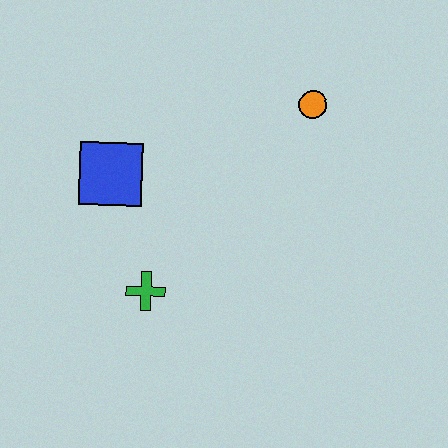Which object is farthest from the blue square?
The orange circle is farthest from the blue square.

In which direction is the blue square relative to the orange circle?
The blue square is to the left of the orange circle.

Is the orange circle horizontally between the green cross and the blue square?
No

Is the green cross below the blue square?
Yes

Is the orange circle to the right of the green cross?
Yes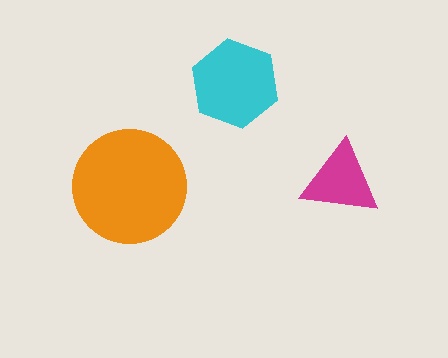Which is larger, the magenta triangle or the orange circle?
The orange circle.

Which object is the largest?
The orange circle.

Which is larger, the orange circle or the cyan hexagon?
The orange circle.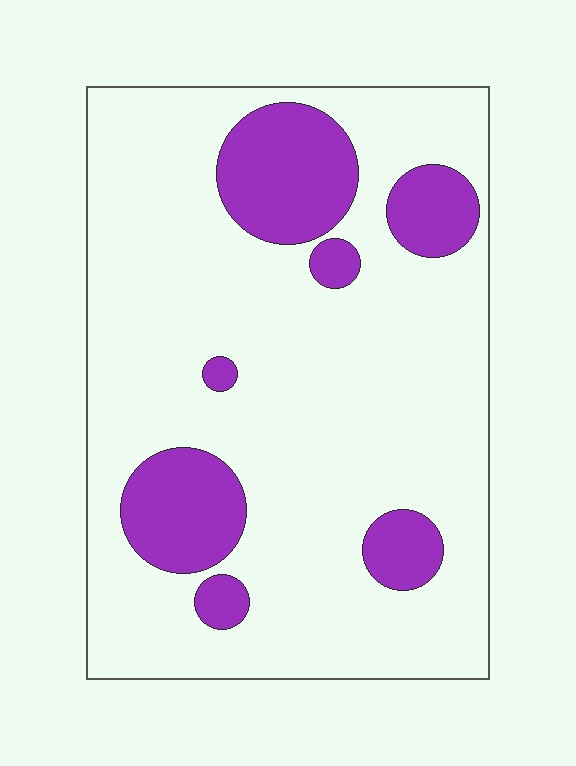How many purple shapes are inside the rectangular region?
7.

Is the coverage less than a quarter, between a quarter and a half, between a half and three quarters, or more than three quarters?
Less than a quarter.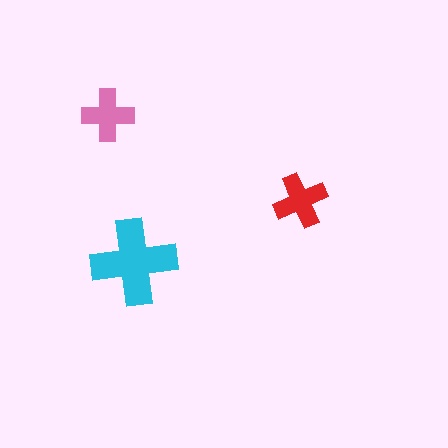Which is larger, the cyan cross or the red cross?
The cyan one.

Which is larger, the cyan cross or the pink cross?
The cyan one.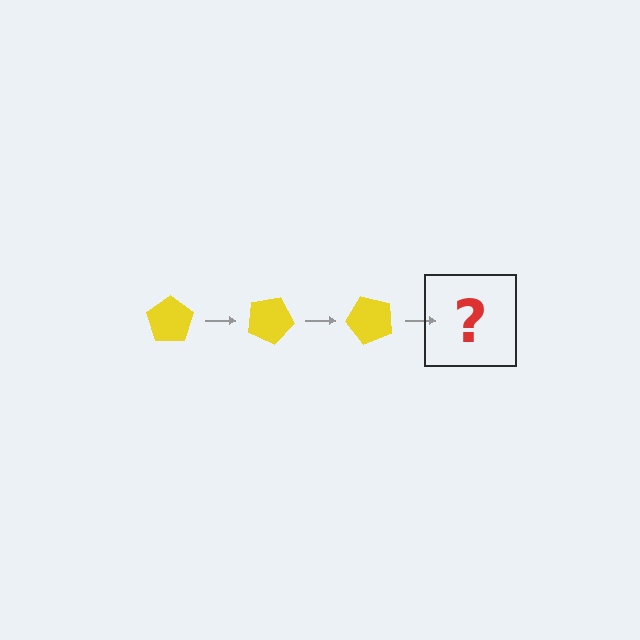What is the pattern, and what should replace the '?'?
The pattern is that the pentagon rotates 25 degrees each step. The '?' should be a yellow pentagon rotated 75 degrees.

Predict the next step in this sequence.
The next step is a yellow pentagon rotated 75 degrees.